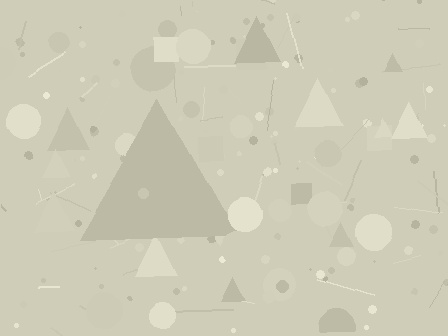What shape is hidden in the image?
A triangle is hidden in the image.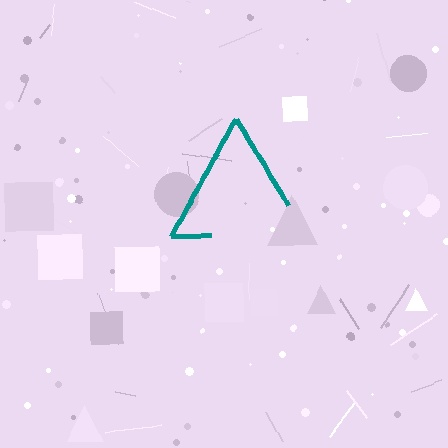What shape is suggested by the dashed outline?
The dashed outline suggests a triangle.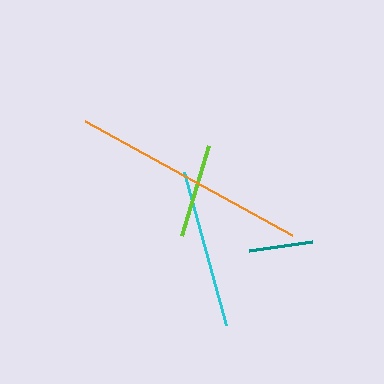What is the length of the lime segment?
The lime segment is approximately 94 pixels long.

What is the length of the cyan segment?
The cyan segment is approximately 159 pixels long.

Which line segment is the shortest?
The teal line is the shortest at approximately 64 pixels.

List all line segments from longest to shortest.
From longest to shortest: orange, cyan, lime, teal.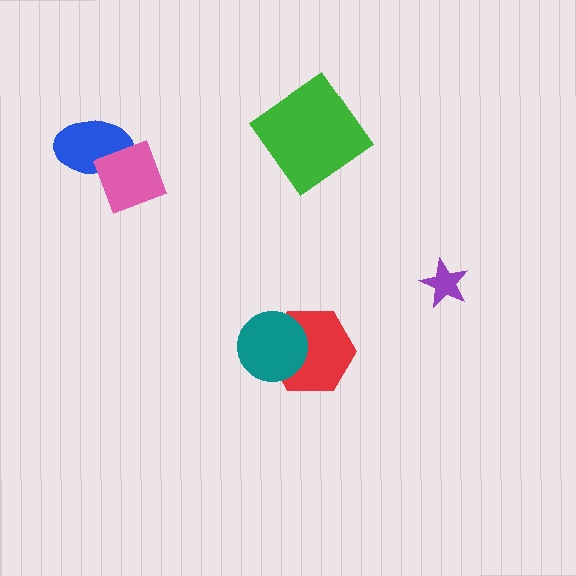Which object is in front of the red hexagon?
The teal circle is in front of the red hexagon.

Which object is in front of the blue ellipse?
The pink diamond is in front of the blue ellipse.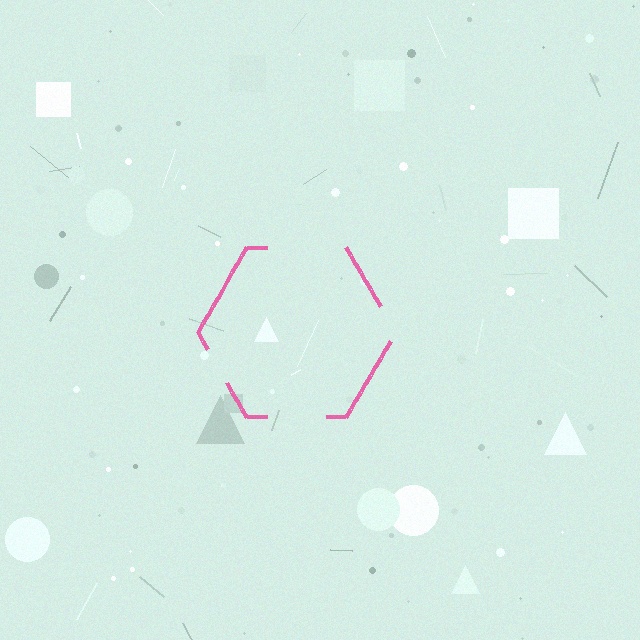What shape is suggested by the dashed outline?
The dashed outline suggests a hexagon.